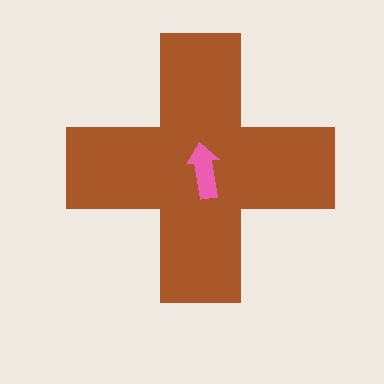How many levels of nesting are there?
2.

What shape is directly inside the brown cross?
The pink arrow.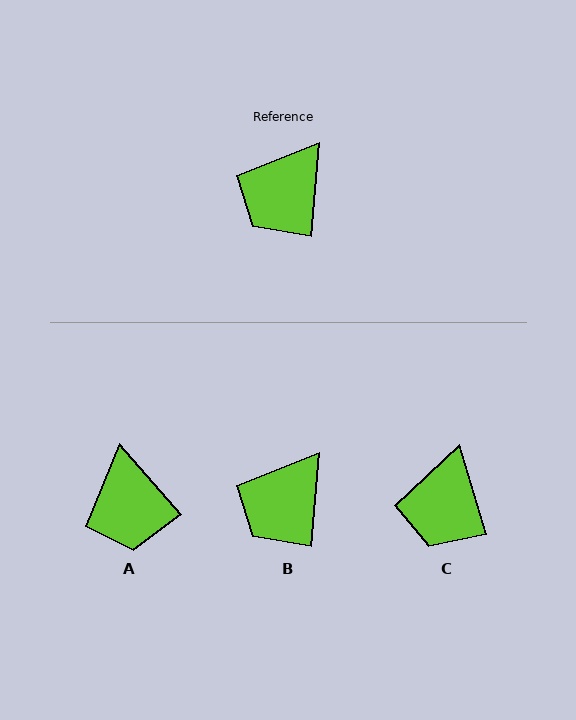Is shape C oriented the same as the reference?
No, it is off by about 21 degrees.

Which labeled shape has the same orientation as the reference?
B.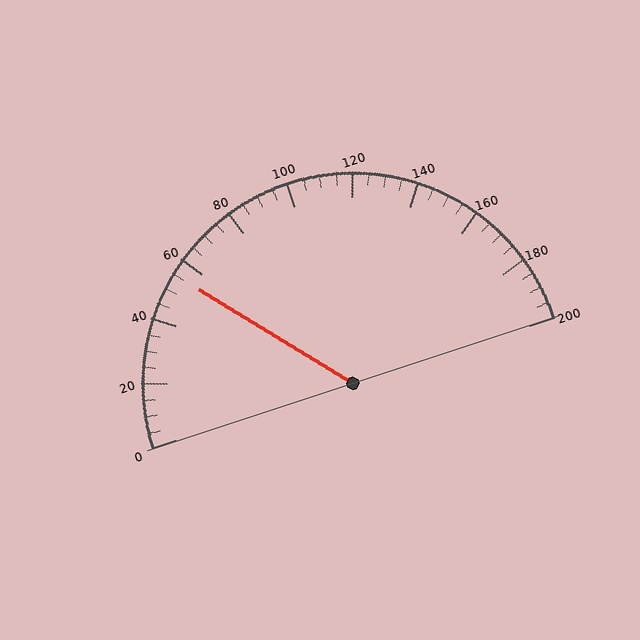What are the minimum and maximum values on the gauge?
The gauge ranges from 0 to 200.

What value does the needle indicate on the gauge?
The needle indicates approximately 55.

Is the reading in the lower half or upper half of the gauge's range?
The reading is in the lower half of the range (0 to 200).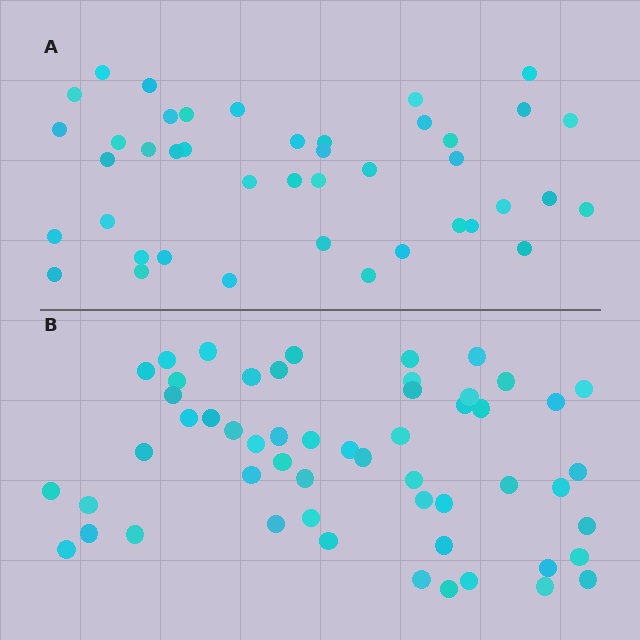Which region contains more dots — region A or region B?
Region B (the bottom region) has more dots.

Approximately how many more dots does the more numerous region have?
Region B has roughly 12 or so more dots than region A.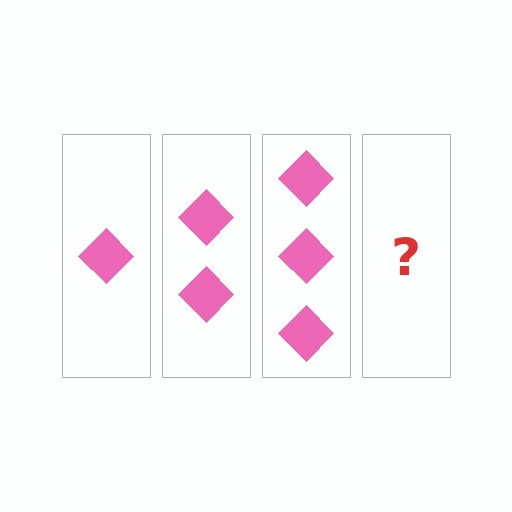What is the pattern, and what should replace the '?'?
The pattern is that each step adds one more diamond. The '?' should be 4 diamonds.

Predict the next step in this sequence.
The next step is 4 diamonds.